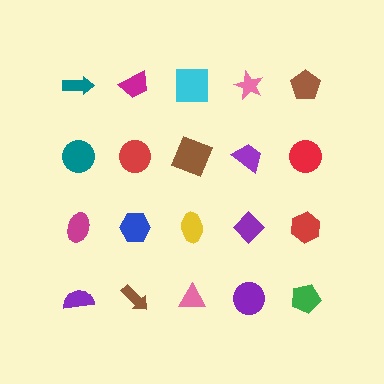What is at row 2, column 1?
A teal circle.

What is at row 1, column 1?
A teal arrow.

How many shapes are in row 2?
5 shapes.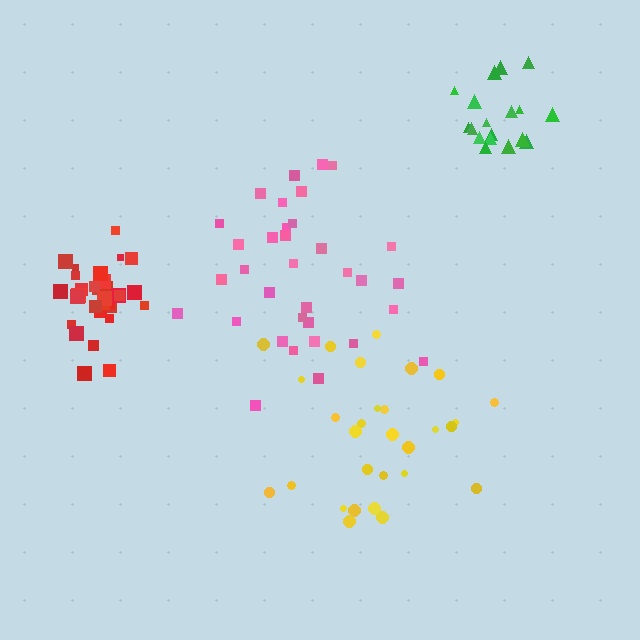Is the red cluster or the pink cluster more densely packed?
Red.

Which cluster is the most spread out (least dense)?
Yellow.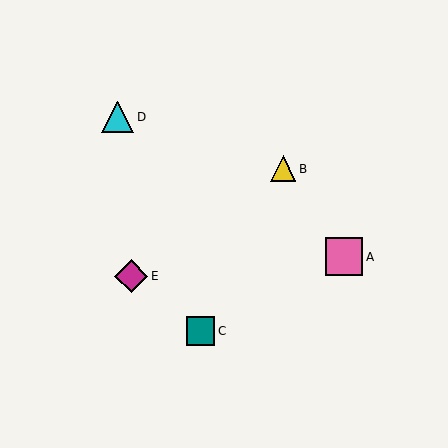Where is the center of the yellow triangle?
The center of the yellow triangle is at (283, 169).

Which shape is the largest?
The pink square (labeled A) is the largest.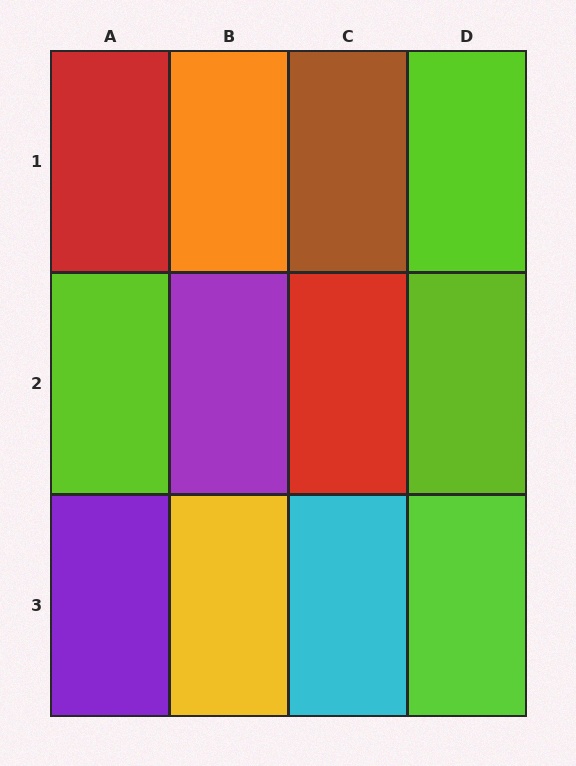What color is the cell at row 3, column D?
Lime.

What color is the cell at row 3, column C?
Cyan.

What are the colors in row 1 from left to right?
Red, orange, brown, lime.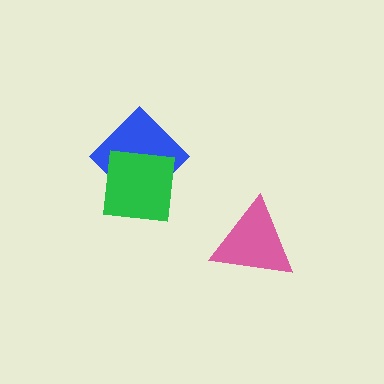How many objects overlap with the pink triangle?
0 objects overlap with the pink triangle.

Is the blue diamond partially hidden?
Yes, it is partially covered by another shape.